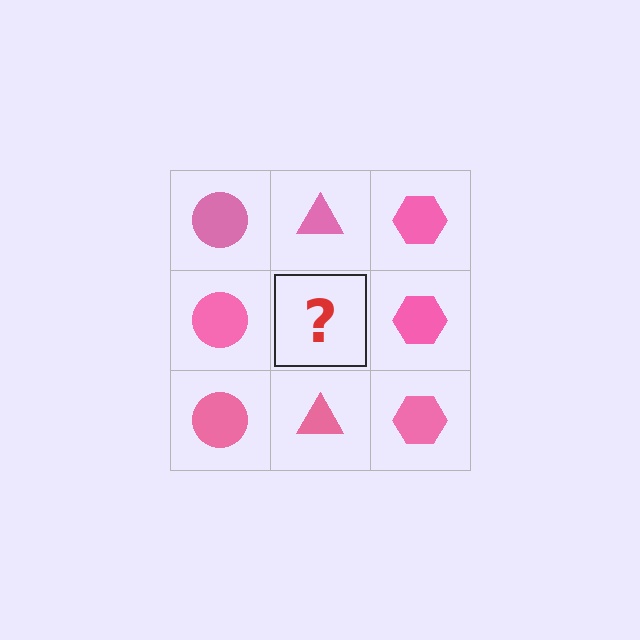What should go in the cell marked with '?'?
The missing cell should contain a pink triangle.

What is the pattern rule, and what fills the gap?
The rule is that each column has a consistent shape. The gap should be filled with a pink triangle.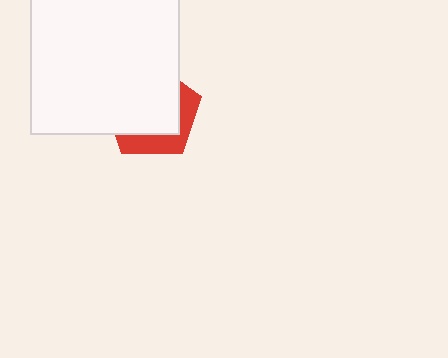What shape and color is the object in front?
The object in front is a white rectangle.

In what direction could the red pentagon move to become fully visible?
The red pentagon could move toward the lower-right. That would shift it out from behind the white rectangle entirely.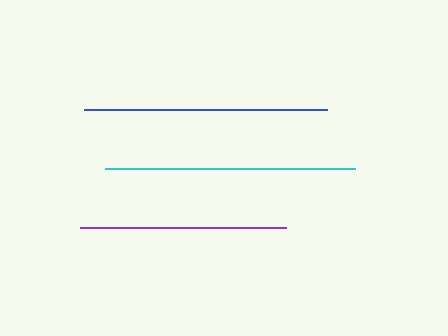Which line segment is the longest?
The cyan line is the longest at approximately 250 pixels.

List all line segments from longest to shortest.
From longest to shortest: cyan, blue, purple.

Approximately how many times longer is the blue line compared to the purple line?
The blue line is approximately 1.2 times the length of the purple line.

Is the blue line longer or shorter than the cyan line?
The cyan line is longer than the blue line.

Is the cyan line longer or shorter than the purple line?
The cyan line is longer than the purple line.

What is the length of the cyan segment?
The cyan segment is approximately 250 pixels long.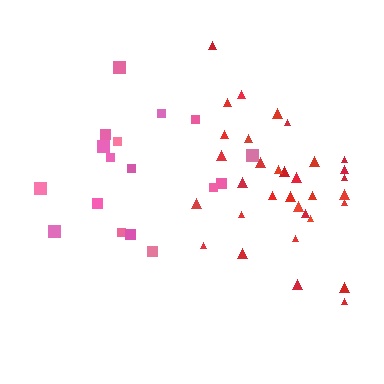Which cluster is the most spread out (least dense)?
Pink.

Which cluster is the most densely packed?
Red.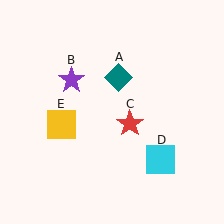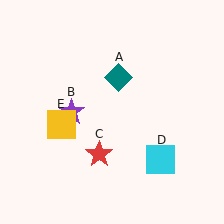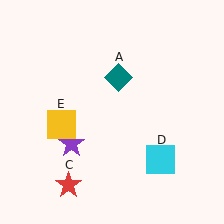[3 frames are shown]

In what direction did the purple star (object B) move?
The purple star (object B) moved down.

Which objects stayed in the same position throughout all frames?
Teal diamond (object A) and cyan square (object D) and yellow square (object E) remained stationary.